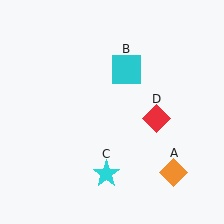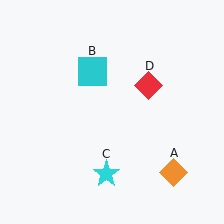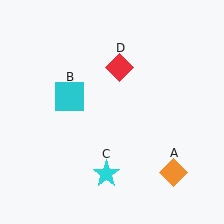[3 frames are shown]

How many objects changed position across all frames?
2 objects changed position: cyan square (object B), red diamond (object D).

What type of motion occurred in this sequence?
The cyan square (object B), red diamond (object D) rotated counterclockwise around the center of the scene.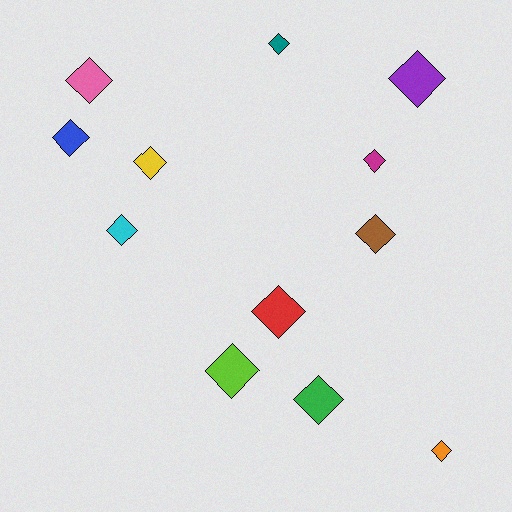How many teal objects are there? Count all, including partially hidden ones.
There is 1 teal object.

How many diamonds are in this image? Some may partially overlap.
There are 12 diamonds.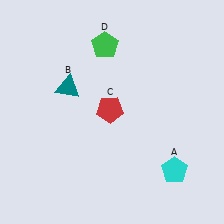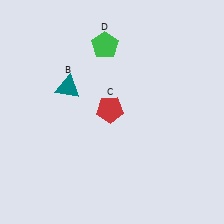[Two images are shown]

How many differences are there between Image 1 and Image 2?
There is 1 difference between the two images.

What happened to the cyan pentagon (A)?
The cyan pentagon (A) was removed in Image 2. It was in the bottom-right area of Image 1.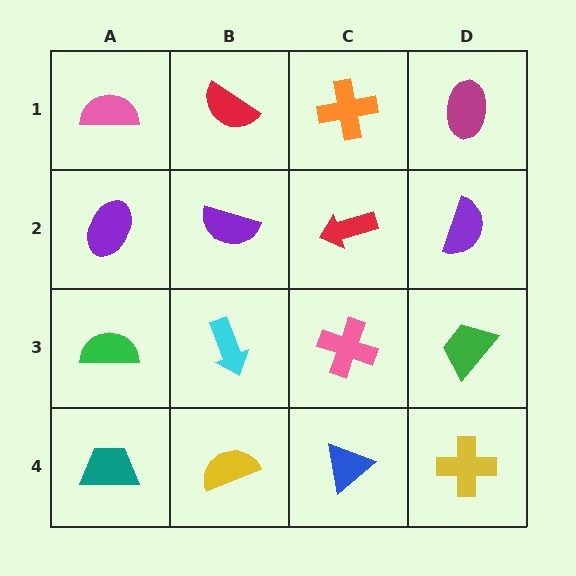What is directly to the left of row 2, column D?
A red arrow.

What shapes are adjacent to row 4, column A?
A green semicircle (row 3, column A), a yellow semicircle (row 4, column B).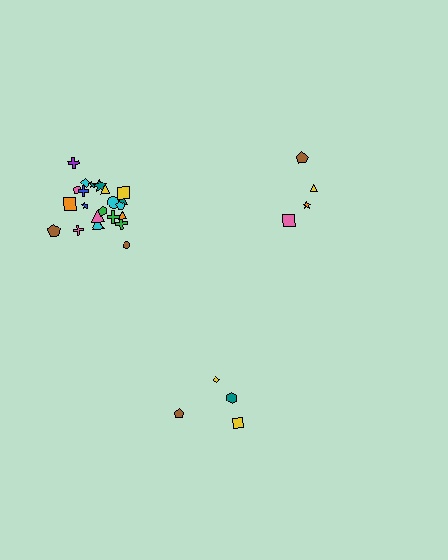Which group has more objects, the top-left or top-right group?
The top-left group.